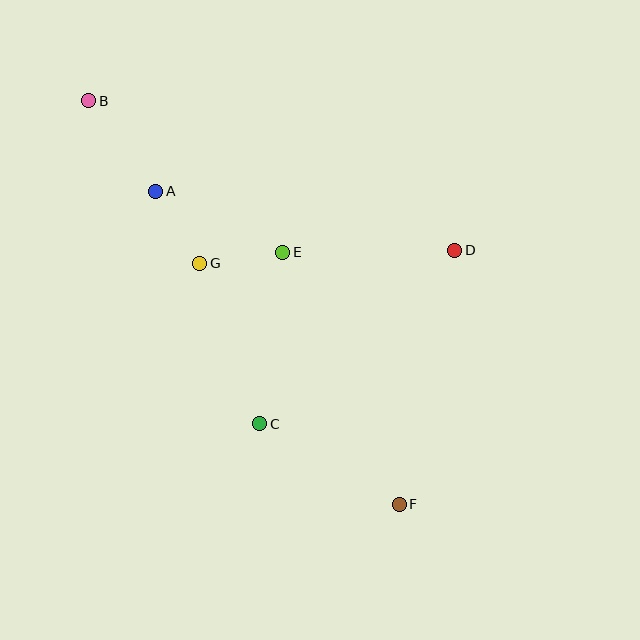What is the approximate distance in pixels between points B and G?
The distance between B and G is approximately 197 pixels.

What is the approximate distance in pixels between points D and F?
The distance between D and F is approximately 260 pixels.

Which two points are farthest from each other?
Points B and F are farthest from each other.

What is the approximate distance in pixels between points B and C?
The distance between B and C is approximately 366 pixels.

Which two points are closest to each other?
Points E and G are closest to each other.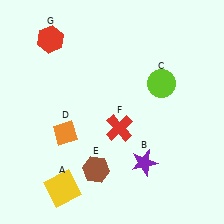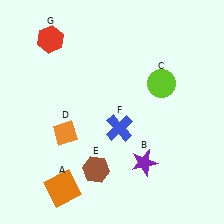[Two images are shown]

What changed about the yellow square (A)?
In Image 1, A is yellow. In Image 2, it changed to orange.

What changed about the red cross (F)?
In Image 1, F is red. In Image 2, it changed to blue.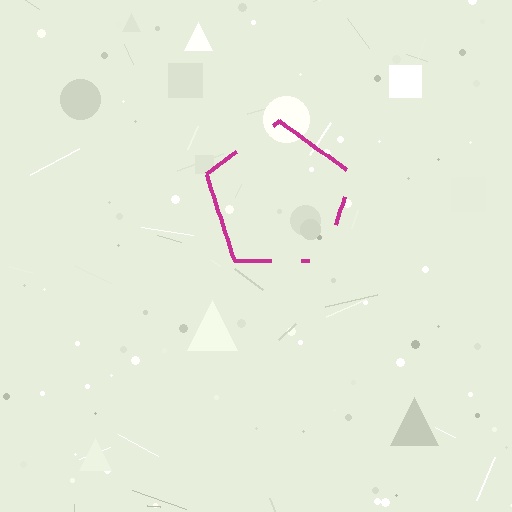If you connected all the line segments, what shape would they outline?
They would outline a pentagon.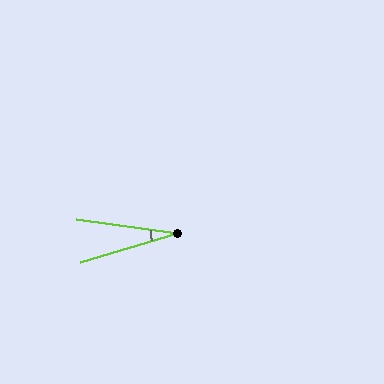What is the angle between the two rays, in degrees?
Approximately 24 degrees.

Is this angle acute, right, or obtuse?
It is acute.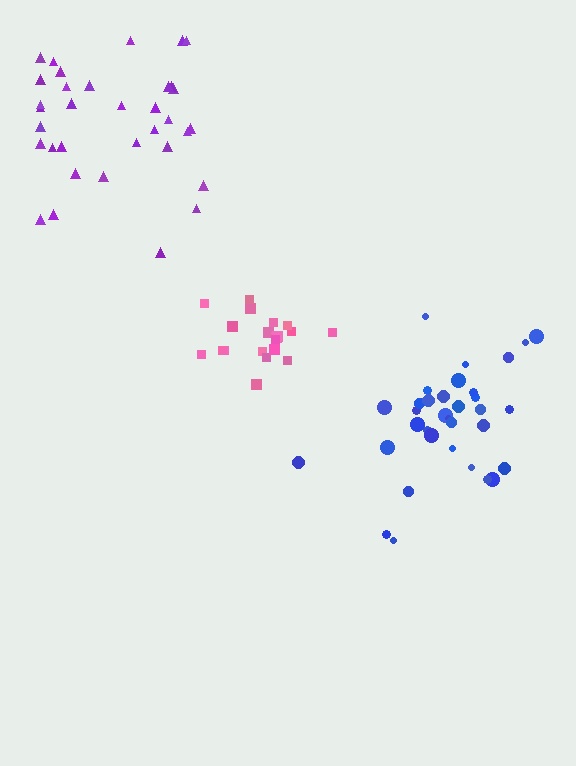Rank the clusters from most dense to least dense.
pink, blue, purple.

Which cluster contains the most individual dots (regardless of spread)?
Blue (34).